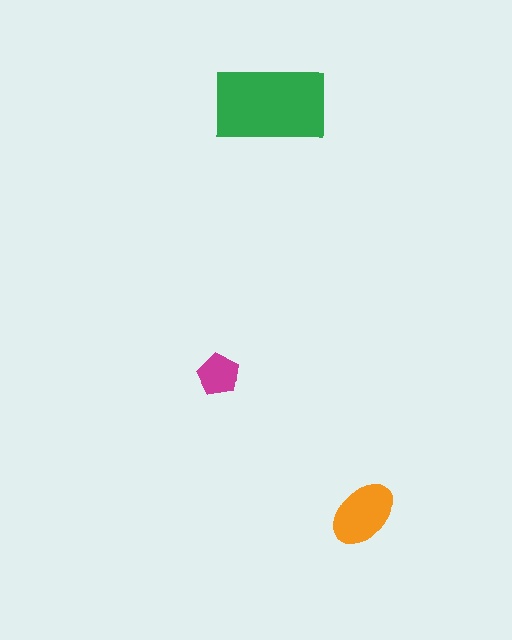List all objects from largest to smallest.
The green rectangle, the orange ellipse, the magenta pentagon.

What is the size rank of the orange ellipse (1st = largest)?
2nd.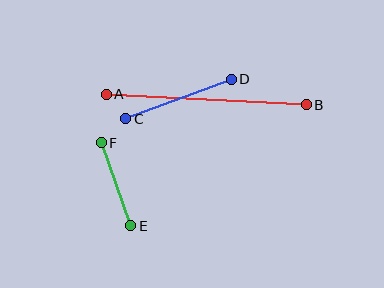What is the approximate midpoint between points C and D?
The midpoint is at approximately (178, 99) pixels.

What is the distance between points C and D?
The distance is approximately 112 pixels.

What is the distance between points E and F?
The distance is approximately 88 pixels.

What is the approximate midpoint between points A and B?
The midpoint is at approximately (206, 100) pixels.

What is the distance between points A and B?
The distance is approximately 201 pixels.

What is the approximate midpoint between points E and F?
The midpoint is at approximately (116, 184) pixels.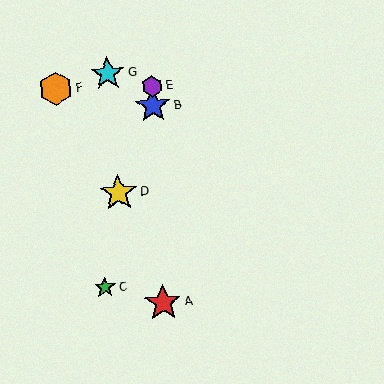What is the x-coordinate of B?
Object B is at x≈153.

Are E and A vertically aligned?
Yes, both are at x≈152.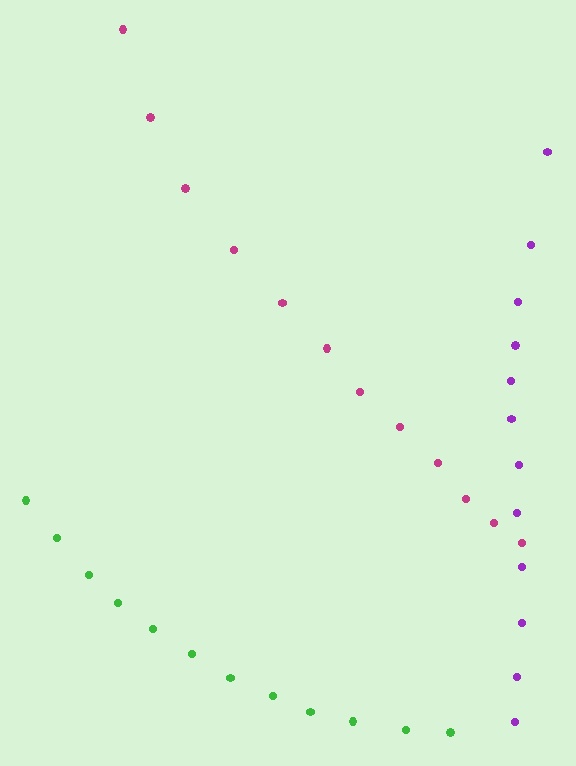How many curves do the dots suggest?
There are 3 distinct paths.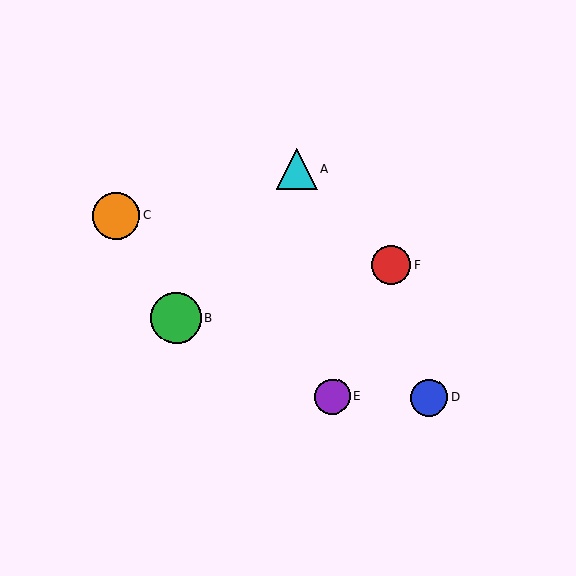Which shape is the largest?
The green circle (labeled B) is the largest.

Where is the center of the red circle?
The center of the red circle is at (391, 265).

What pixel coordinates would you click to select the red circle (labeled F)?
Click at (391, 265) to select the red circle F.